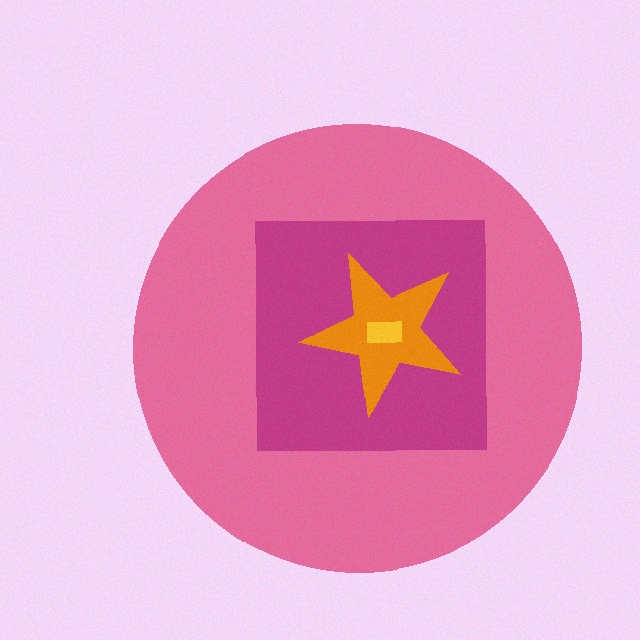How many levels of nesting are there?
4.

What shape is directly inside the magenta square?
The orange star.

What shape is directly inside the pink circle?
The magenta square.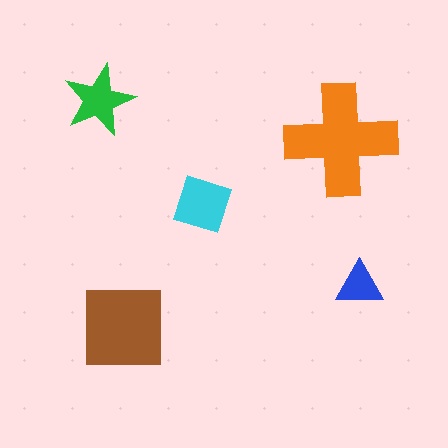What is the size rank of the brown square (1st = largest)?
2nd.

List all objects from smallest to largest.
The blue triangle, the green star, the cyan diamond, the brown square, the orange cross.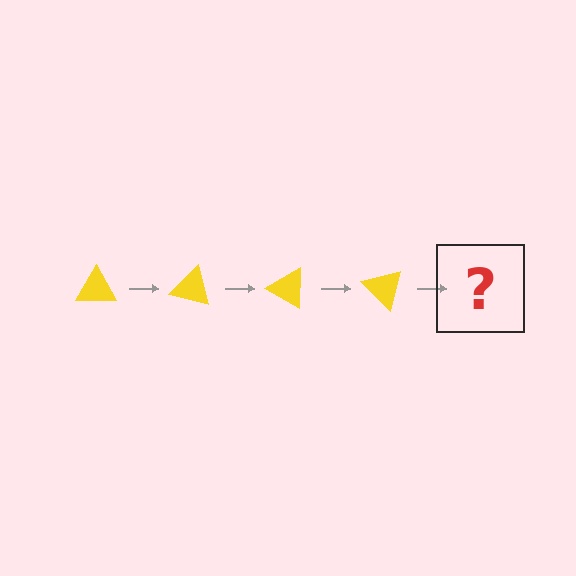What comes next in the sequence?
The next element should be a yellow triangle rotated 60 degrees.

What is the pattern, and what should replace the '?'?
The pattern is that the triangle rotates 15 degrees each step. The '?' should be a yellow triangle rotated 60 degrees.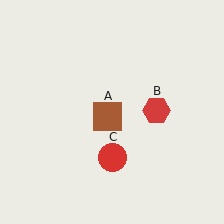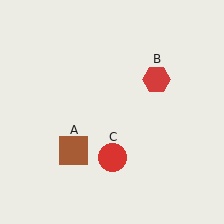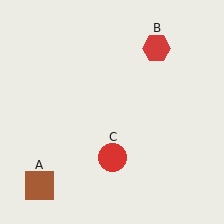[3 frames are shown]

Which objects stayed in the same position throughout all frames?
Red circle (object C) remained stationary.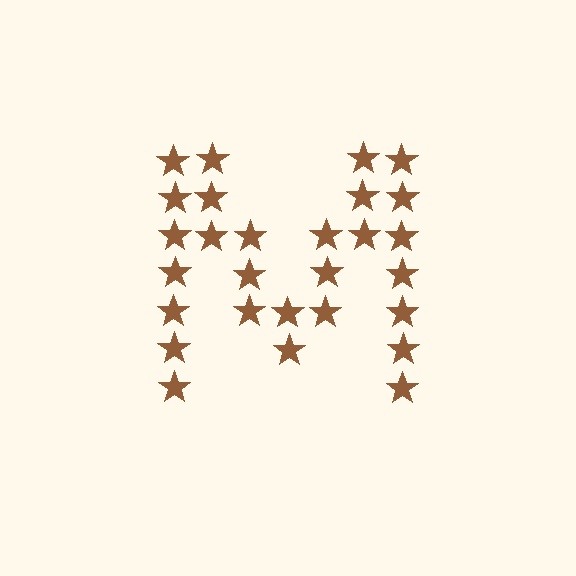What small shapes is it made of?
It is made of small stars.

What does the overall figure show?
The overall figure shows the letter M.